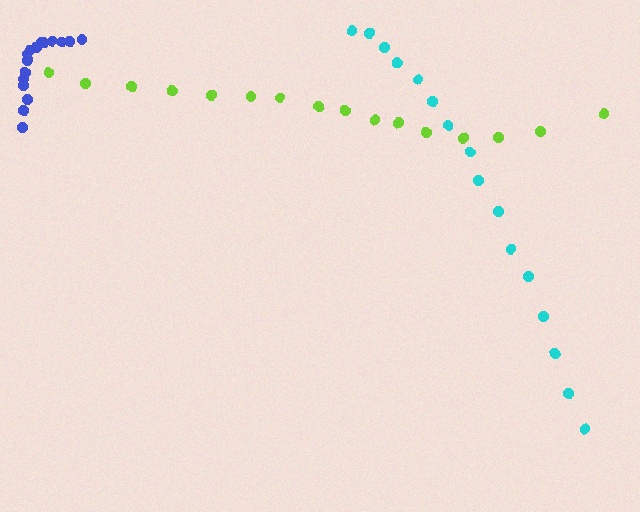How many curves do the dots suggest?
There are 3 distinct paths.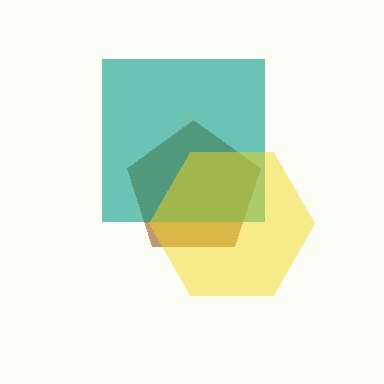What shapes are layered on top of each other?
The layered shapes are: a brown pentagon, a teal square, a yellow hexagon.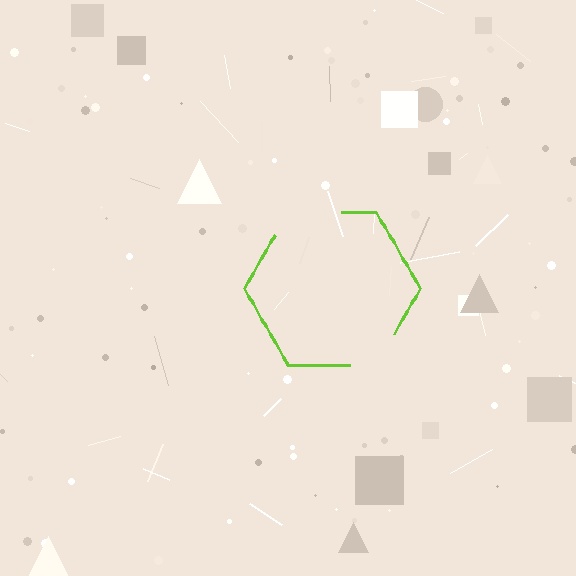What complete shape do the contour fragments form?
The contour fragments form a hexagon.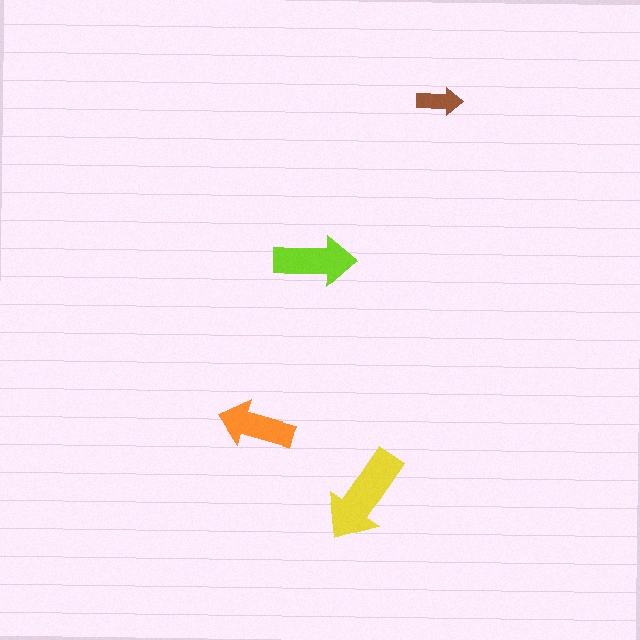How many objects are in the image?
There are 4 objects in the image.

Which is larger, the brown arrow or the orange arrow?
The orange one.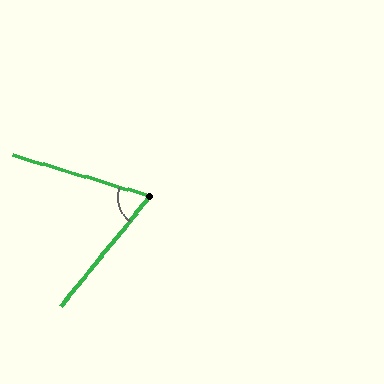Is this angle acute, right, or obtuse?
It is acute.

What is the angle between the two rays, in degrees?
Approximately 67 degrees.